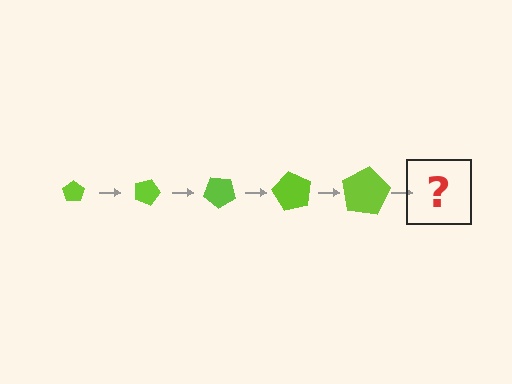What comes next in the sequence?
The next element should be a pentagon, larger than the previous one and rotated 100 degrees from the start.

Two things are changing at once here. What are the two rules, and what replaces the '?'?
The two rules are that the pentagon grows larger each step and it rotates 20 degrees each step. The '?' should be a pentagon, larger than the previous one and rotated 100 degrees from the start.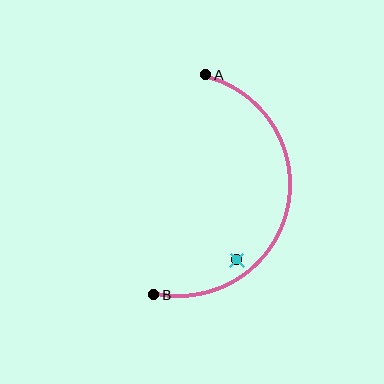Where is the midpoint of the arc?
The arc midpoint is the point on the curve farthest from the straight line joining A and B. It sits to the right of that line.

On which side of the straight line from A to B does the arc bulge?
The arc bulges to the right of the straight line connecting A and B.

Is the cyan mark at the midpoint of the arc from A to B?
No — the cyan mark does not lie on the arc at all. It sits slightly inside the curve.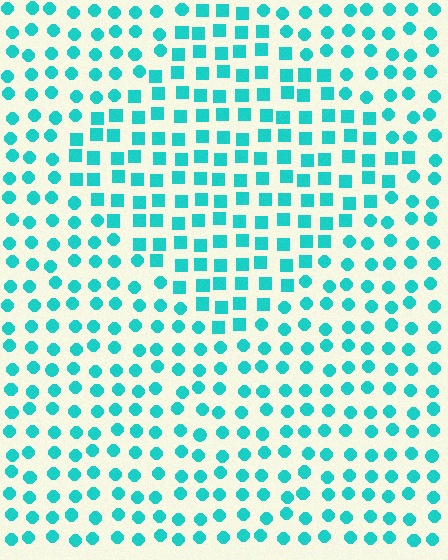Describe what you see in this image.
The image is filled with small cyan elements arranged in a uniform grid. A diamond-shaped region contains squares, while the surrounding area contains circles. The boundary is defined purely by the change in element shape.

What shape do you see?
I see a diamond.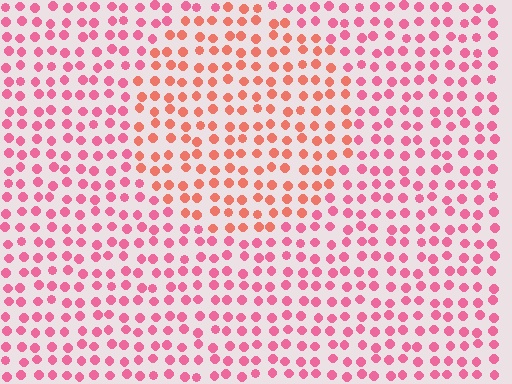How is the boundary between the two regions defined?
The boundary is defined purely by a slight shift in hue (about 30 degrees). Spacing, size, and orientation are identical on both sides.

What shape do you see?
I see a circle.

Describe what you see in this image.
The image is filled with small pink elements in a uniform arrangement. A circle-shaped region is visible where the elements are tinted to a slightly different hue, forming a subtle color boundary.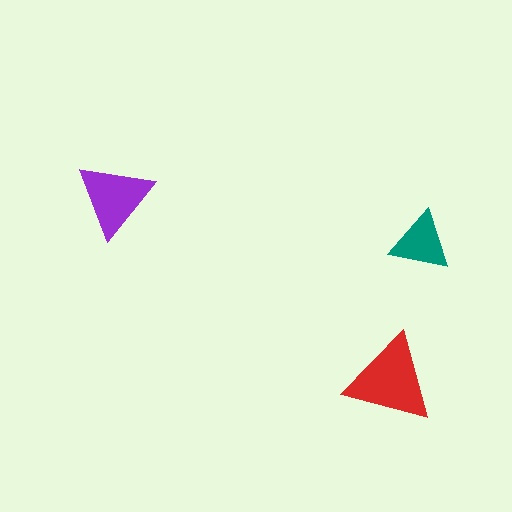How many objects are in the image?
There are 3 objects in the image.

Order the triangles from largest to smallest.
the red one, the purple one, the teal one.